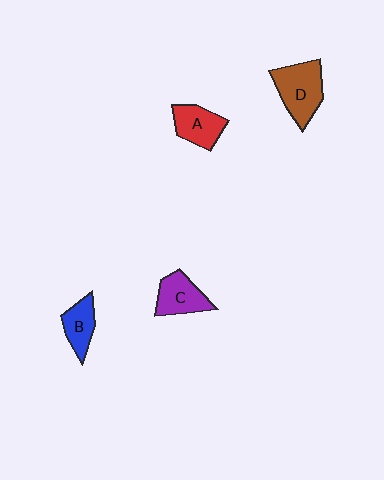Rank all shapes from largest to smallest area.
From largest to smallest: D (brown), C (purple), A (red), B (blue).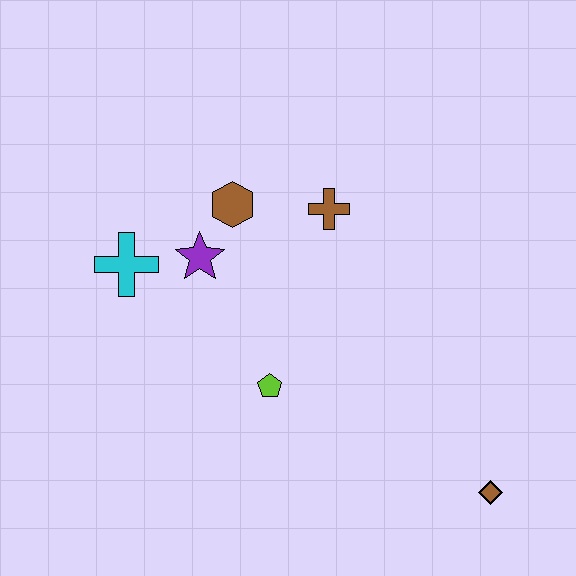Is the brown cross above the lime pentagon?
Yes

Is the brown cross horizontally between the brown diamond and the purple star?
Yes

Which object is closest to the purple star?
The brown hexagon is closest to the purple star.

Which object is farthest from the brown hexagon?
The brown diamond is farthest from the brown hexagon.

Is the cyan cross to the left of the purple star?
Yes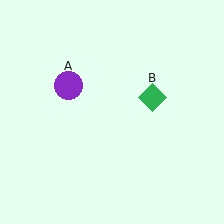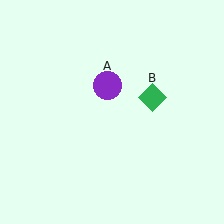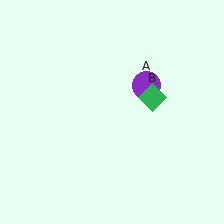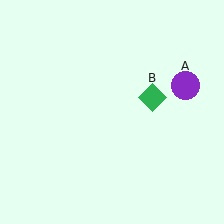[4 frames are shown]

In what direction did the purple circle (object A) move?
The purple circle (object A) moved right.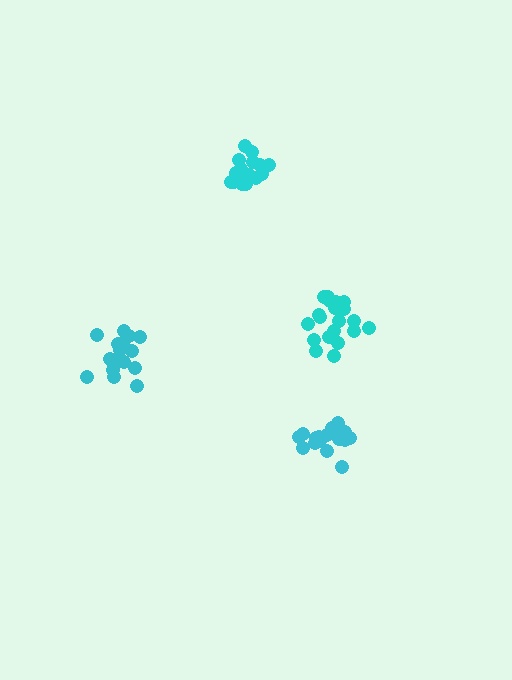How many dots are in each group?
Group 1: 16 dots, Group 2: 21 dots, Group 3: 17 dots, Group 4: 17 dots (71 total).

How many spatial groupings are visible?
There are 4 spatial groupings.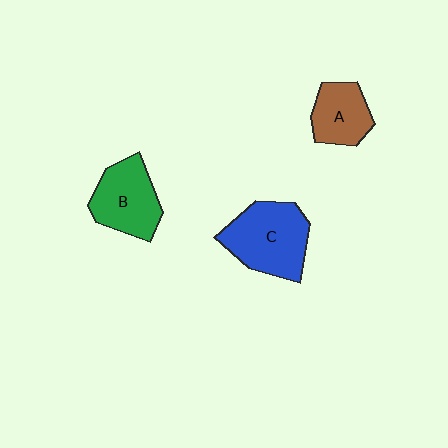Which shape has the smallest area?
Shape A (brown).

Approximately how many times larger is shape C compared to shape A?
Approximately 1.7 times.